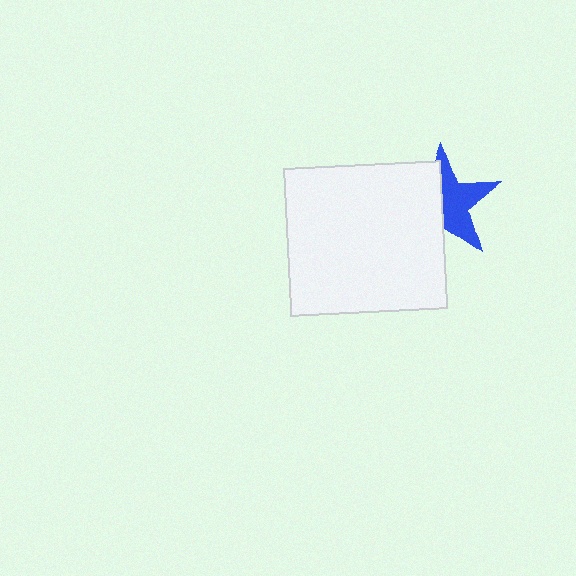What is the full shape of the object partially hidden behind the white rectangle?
The partially hidden object is a blue star.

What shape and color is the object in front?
The object in front is a white rectangle.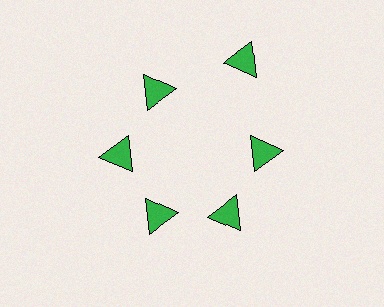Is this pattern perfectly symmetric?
No. The 6 green triangles are arranged in a ring, but one element near the 1 o'clock position is pushed outward from the center, breaking the 6-fold rotational symmetry.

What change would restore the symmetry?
The symmetry would be restored by moving it inward, back onto the ring so that all 6 triangles sit at equal angles and equal distance from the center.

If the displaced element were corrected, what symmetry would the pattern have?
It would have 6-fold rotational symmetry — the pattern would map onto itself every 60 degrees.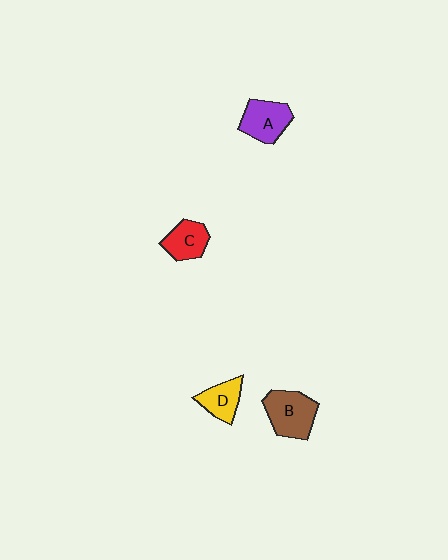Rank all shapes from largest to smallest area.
From largest to smallest: B (brown), A (purple), C (red), D (yellow).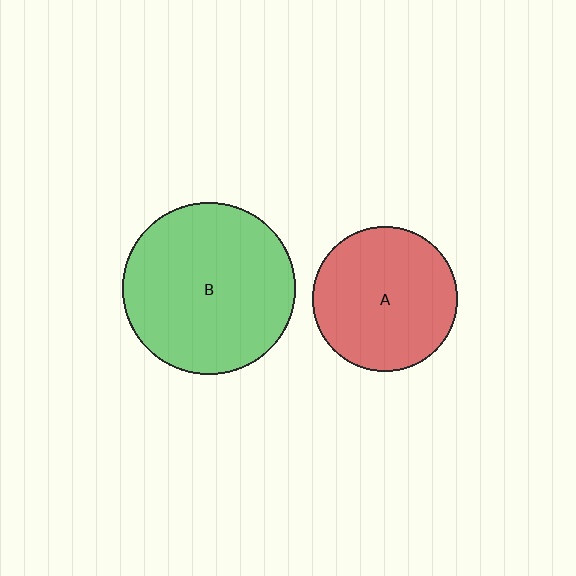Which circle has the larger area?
Circle B (green).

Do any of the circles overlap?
No, none of the circles overlap.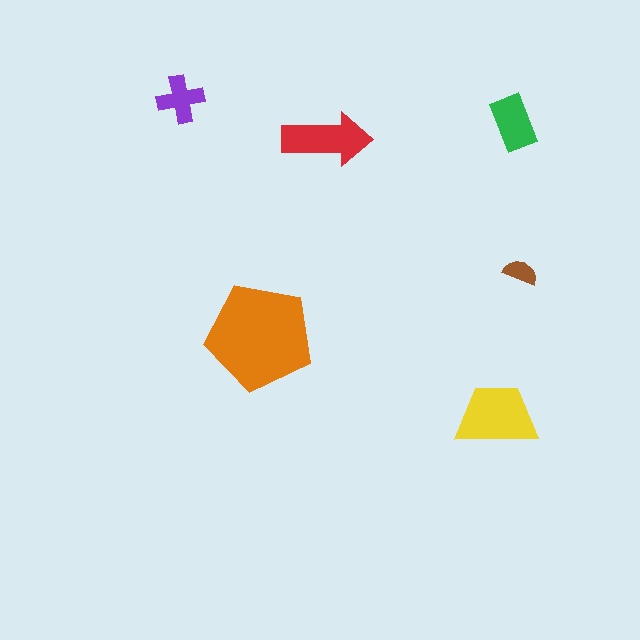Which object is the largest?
The orange pentagon.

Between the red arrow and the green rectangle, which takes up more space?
The red arrow.